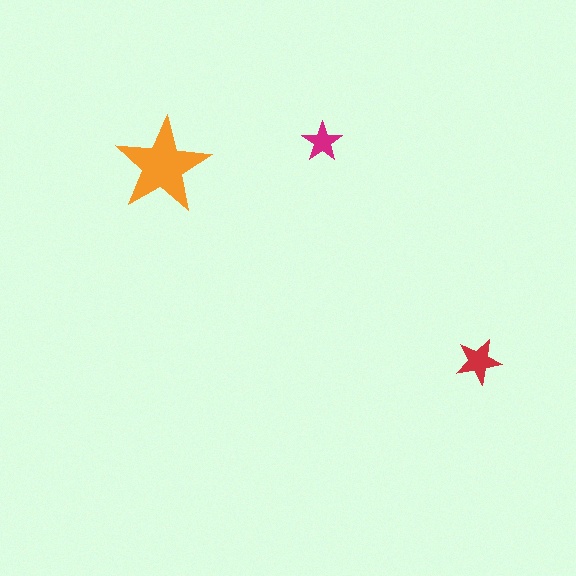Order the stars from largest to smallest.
the orange one, the red one, the magenta one.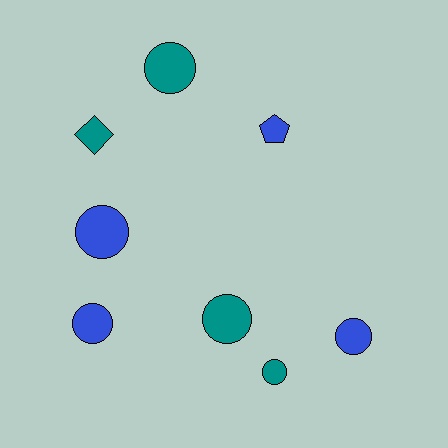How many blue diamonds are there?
There are no blue diamonds.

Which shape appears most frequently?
Circle, with 6 objects.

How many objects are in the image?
There are 8 objects.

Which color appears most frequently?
Blue, with 4 objects.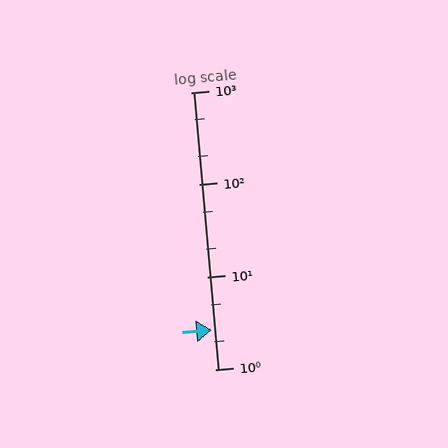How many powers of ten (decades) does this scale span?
The scale spans 3 decades, from 1 to 1000.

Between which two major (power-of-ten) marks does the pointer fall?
The pointer is between 1 and 10.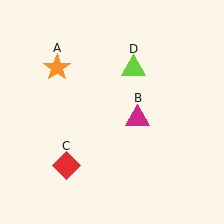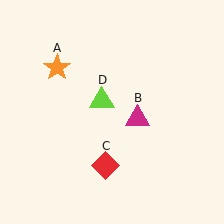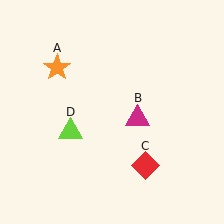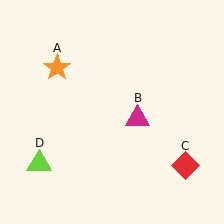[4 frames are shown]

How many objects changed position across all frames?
2 objects changed position: red diamond (object C), lime triangle (object D).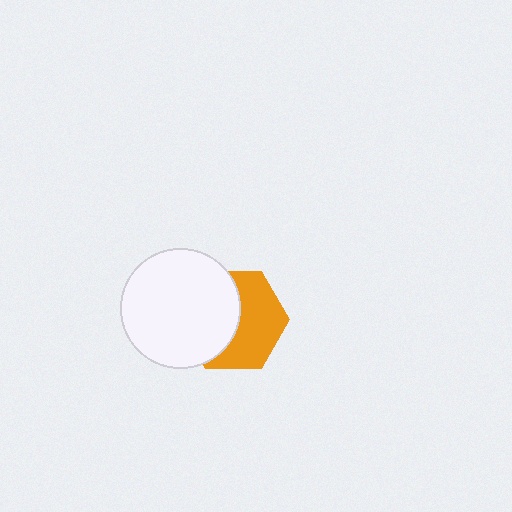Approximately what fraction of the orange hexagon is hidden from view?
Roughly 48% of the orange hexagon is hidden behind the white circle.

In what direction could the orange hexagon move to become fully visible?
The orange hexagon could move right. That would shift it out from behind the white circle entirely.